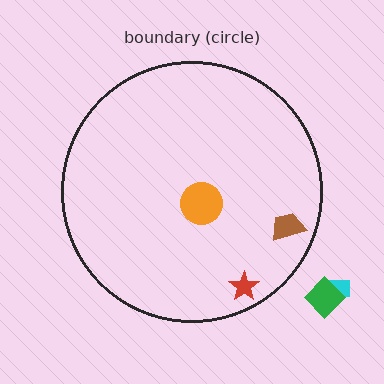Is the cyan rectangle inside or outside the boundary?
Outside.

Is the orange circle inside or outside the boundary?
Inside.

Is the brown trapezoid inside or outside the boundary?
Inside.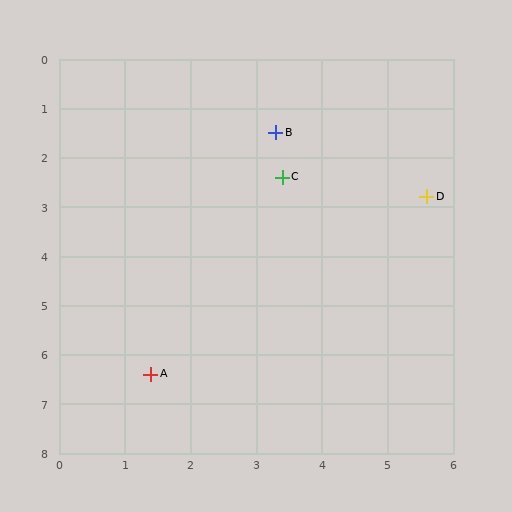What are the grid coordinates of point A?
Point A is at approximately (1.4, 6.4).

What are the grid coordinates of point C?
Point C is at approximately (3.4, 2.4).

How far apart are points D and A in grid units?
Points D and A are about 5.5 grid units apart.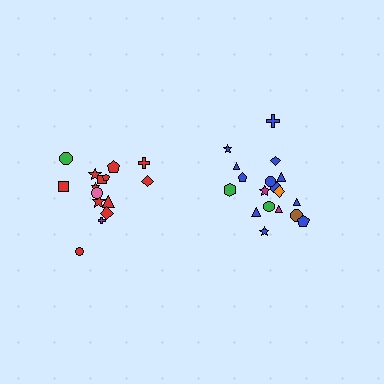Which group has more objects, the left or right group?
The right group.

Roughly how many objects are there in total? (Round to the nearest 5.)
Roughly 35 objects in total.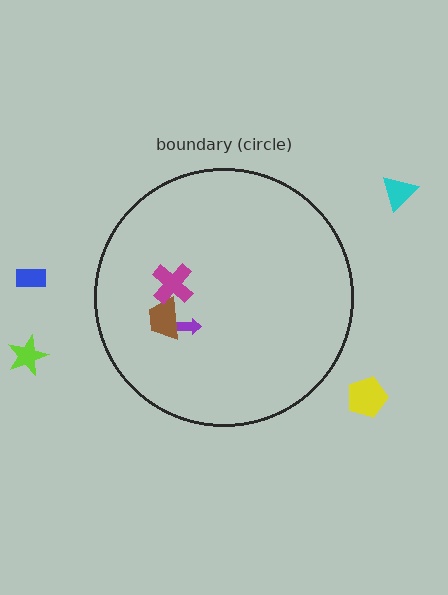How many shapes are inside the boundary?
3 inside, 4 outside.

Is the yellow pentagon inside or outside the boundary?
Outside.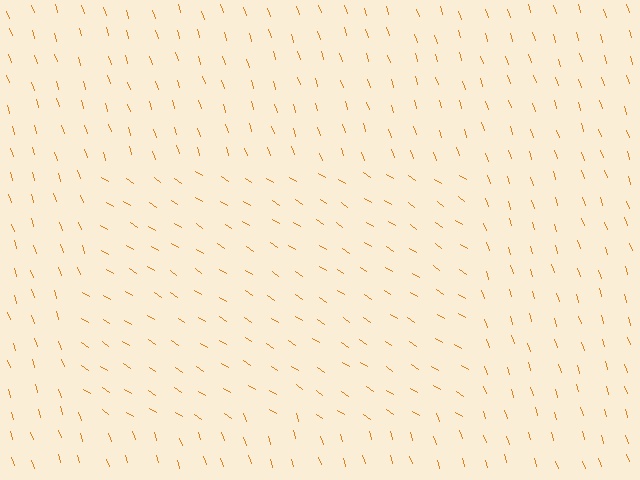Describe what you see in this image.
The image is filled with small orange line segments. A rectangle region in the image has lines oriented differently from the surrounding lines, creating a visible texture boundary.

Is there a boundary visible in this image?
Yes, there is a texture boundary formed by a change in line orientation.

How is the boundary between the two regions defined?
The boundary is defined purely by a change in line orientation (approximately 39 degrees difference). All lines are the same color and thickness.